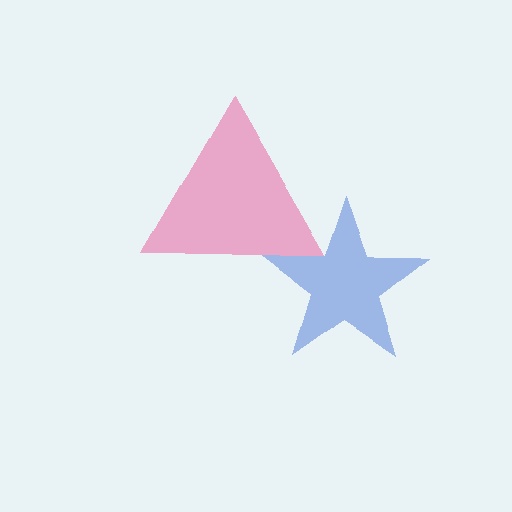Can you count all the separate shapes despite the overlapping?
Yes, there are 2 separate shapes.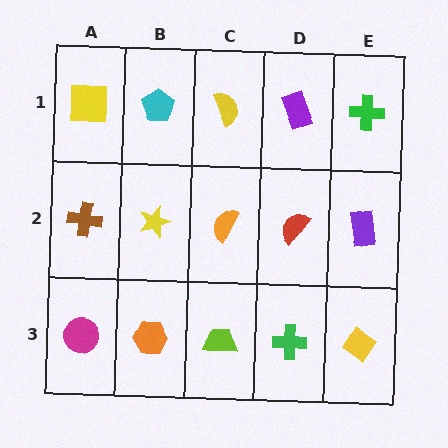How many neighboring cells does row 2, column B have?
4.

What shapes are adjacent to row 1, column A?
A brown cross (row 2, column A), a cyan pentagon (row 1, column B).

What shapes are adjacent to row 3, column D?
A red semicircle (row 2, column D), a lime trapezoid (row 3, column C), a yellow diamond (row 3, column E).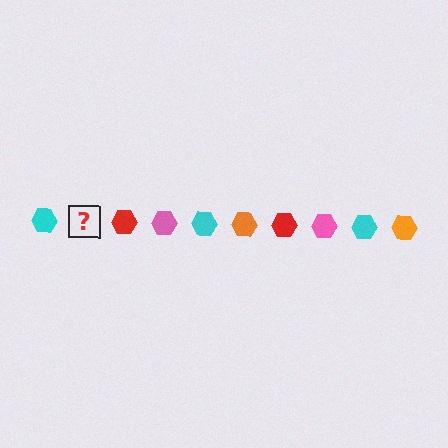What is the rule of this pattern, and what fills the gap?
The rule is that the pattern cycles through cyan, orange, red, pink hexagons. The gap should be filled with an orange hexagon.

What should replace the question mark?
The question mark should be replaced with an orange hexagon.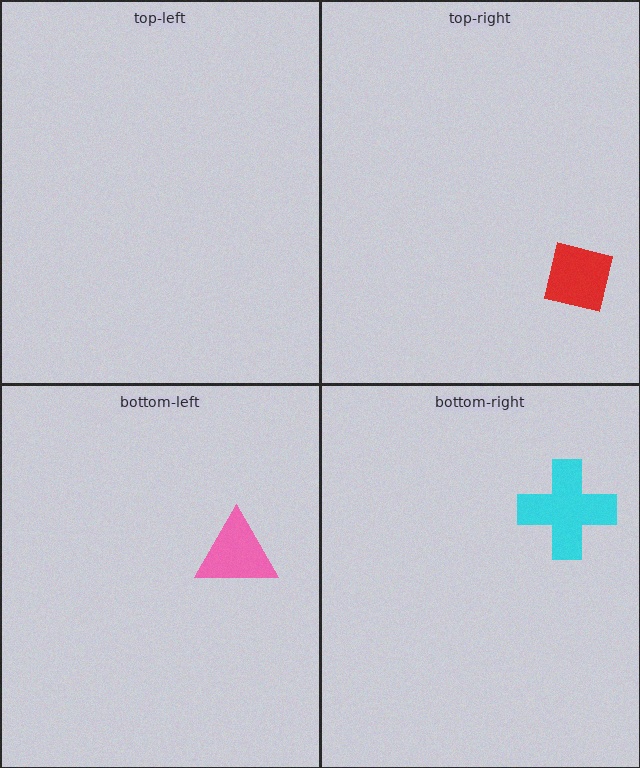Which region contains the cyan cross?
The bottom-right region.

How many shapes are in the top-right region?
1.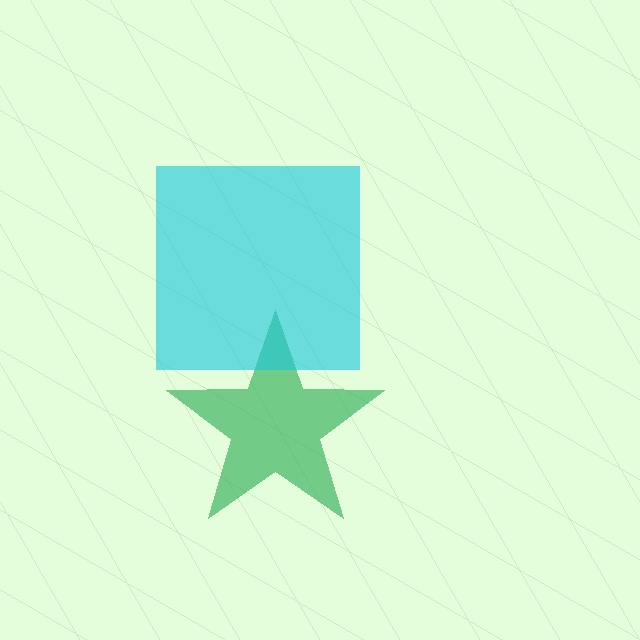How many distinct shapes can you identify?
There are 2 distinct shapes: a green star, a cyan square.